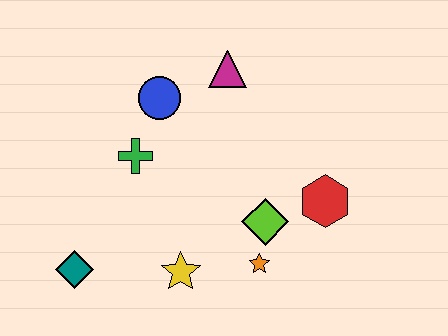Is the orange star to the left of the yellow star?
No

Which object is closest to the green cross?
The blue circle is closest to the green cross.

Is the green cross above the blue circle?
No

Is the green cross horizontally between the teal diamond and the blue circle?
Yes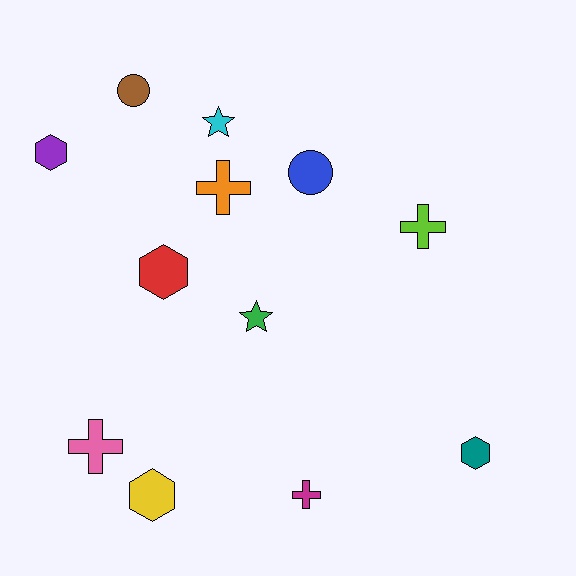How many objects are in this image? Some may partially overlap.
There are 12 objects.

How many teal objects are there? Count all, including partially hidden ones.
There is 1 teal object.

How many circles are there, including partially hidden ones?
There are 2 circles.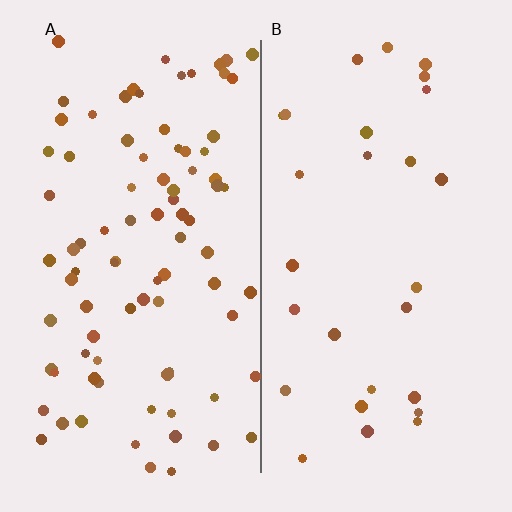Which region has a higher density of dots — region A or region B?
A (the left).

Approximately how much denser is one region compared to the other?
Approximately 3.1× — region A over region B.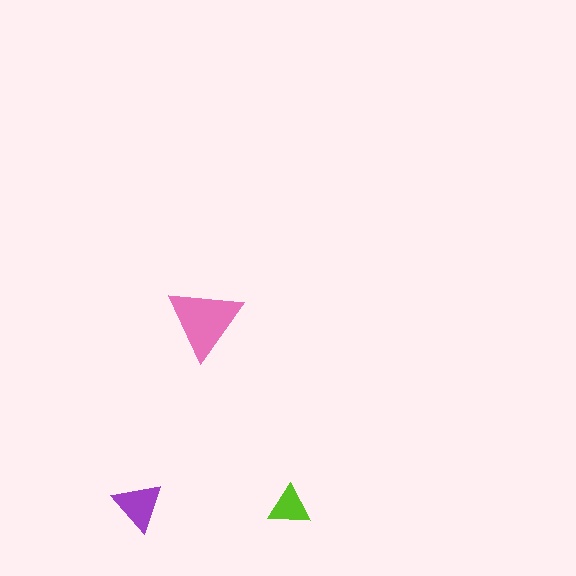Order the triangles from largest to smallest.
the pink one, the purple one, the lime one.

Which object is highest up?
The pink triangle is topmost.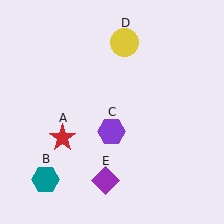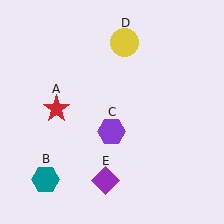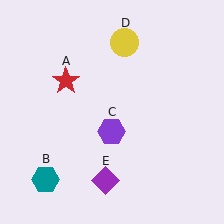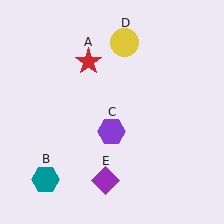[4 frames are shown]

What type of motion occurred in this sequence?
The red star (object A) rotated clockwise around the center of the scene.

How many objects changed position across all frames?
1 object changed position: red star (object A).